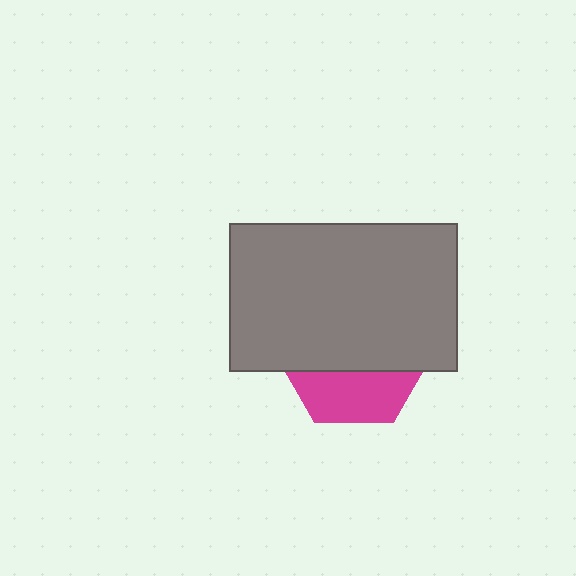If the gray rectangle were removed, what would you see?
You would see the complete magenta hexagon.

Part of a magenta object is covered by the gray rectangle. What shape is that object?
It is a hexagon.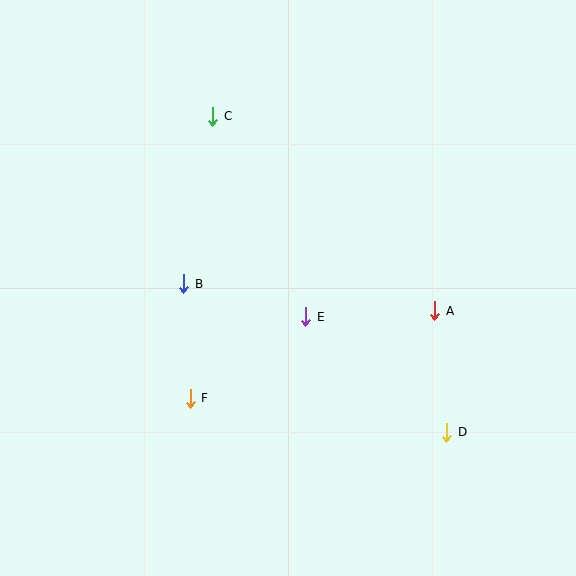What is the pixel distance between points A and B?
The distance between A and B is 252 pixels.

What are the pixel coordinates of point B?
Point B is at (184, 284).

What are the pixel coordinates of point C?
Point C is at (213, 116).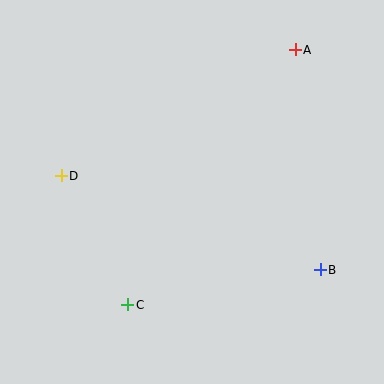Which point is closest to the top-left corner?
Point D is closest to the top-left corner.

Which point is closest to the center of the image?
Point C at (128, 305) is closest to the center.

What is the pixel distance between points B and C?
The distance between B and C is 196 pixels.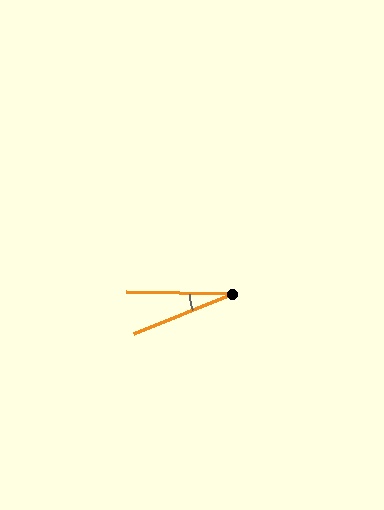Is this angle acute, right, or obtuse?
It is acute.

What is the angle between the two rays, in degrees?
Approximately 23 degrees.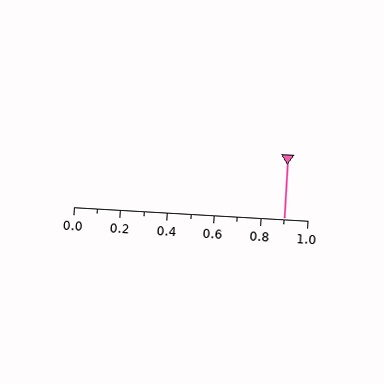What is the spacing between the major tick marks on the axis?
The major ticks are spaced 0.2 apart.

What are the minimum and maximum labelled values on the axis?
The axis runs from 0.0 to 1.0.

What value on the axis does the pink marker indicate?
The marker indicates approximately 0.9.